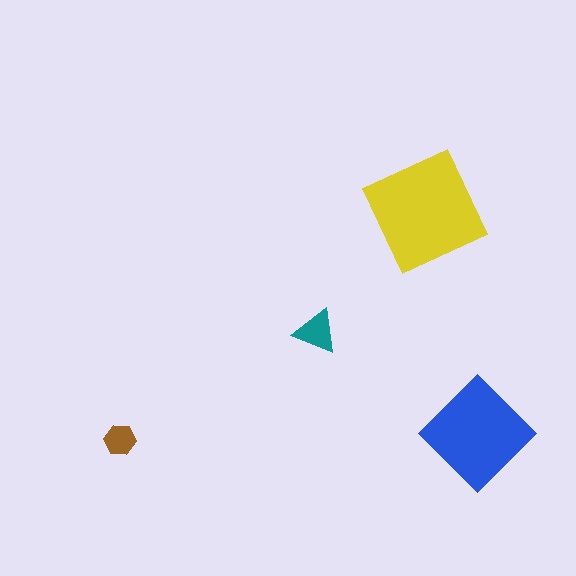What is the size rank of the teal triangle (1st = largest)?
3rd.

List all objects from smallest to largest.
The brown hexagon, the teal triangle, the blue diamond, the yellow square.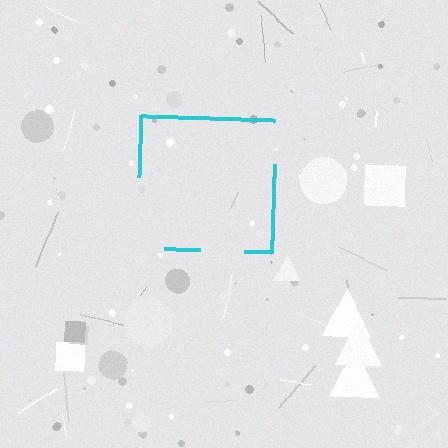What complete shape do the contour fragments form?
The contour fragments form a square.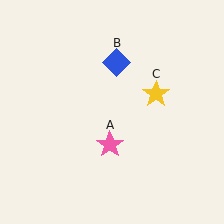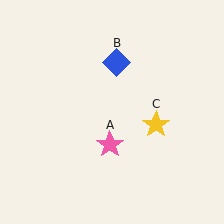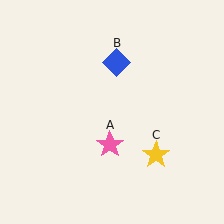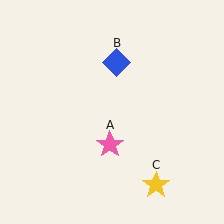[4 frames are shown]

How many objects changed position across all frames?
1 object changed position: yellow star (object C).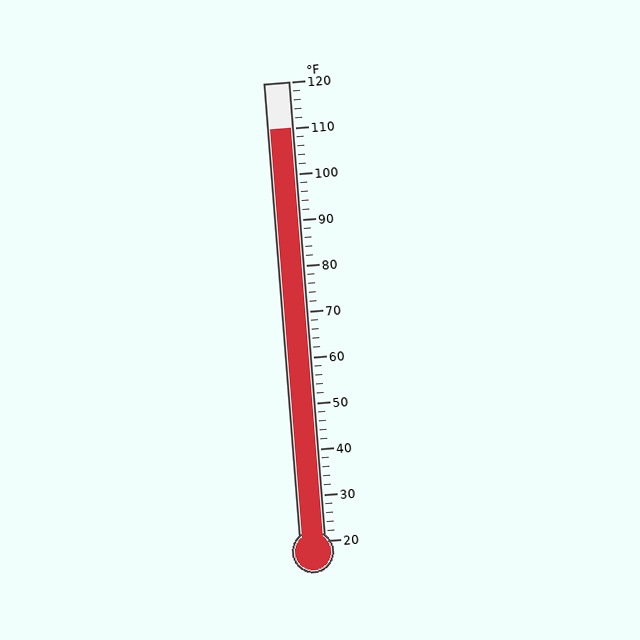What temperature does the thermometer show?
The thermometer shows approximately 110°F.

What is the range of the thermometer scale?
The thermometer scale ranges from 20°F to 120°F.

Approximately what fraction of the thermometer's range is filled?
The thermometer is filled to approximately 90% of its range.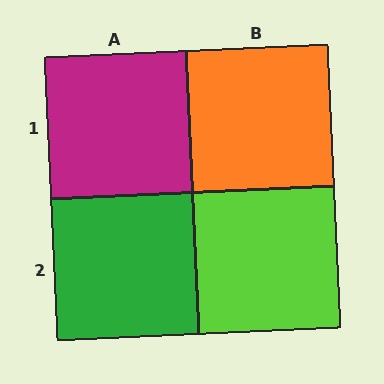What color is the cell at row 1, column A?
Magenta.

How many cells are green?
1 cell is green.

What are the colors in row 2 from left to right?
Green, lime.